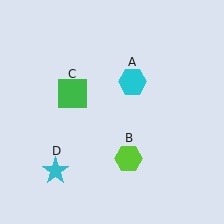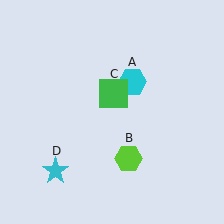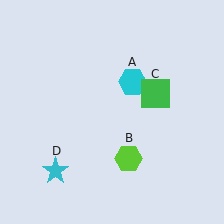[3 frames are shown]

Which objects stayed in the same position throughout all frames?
Cyan hexagon (object A) and lime hexagon (object B) and cyan star (object D) remained stationary.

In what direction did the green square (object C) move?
The green square (object C) moved right.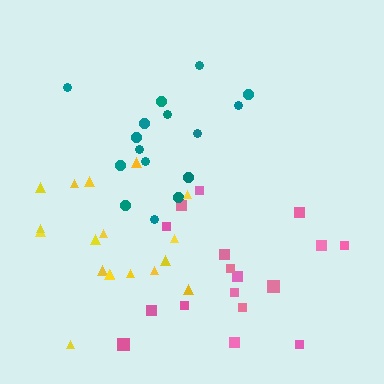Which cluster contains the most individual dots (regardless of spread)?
Yellow (18).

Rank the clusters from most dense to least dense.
yellow, teal, pink.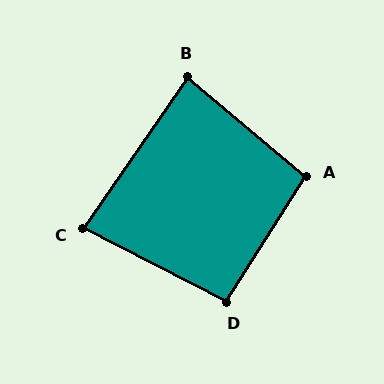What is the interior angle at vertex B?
Approximately 85 degrees (acute).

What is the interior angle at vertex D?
Approximately 95 degrees (obtuse).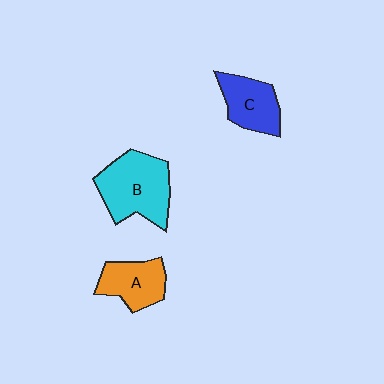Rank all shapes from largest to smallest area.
From largest to smallest: B (cyan), C (blue), A (orange).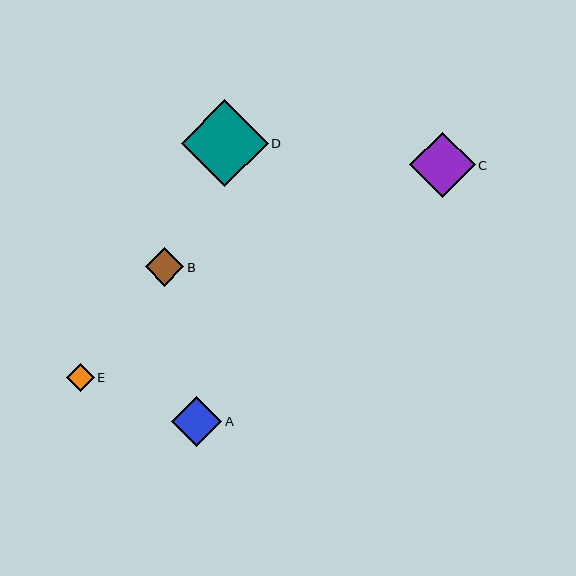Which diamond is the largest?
Diamond D is the largest with a size of approximately 87 pixels.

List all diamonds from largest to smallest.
From largest to smallest: D, C, A, B, E.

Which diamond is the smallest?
Diamond E is the smallest with a size of approximately 27 pixels.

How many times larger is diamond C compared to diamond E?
Diamond C is approximately 2.4 times the size of diamond E.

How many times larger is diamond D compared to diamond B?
Diamond D is approximately 2.3 times the size of diamond B.